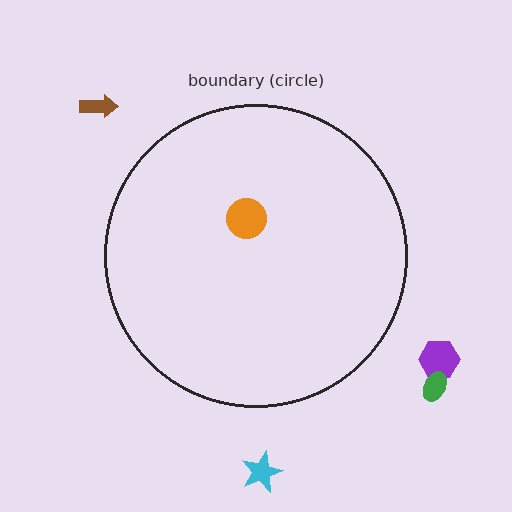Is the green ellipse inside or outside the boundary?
Outside.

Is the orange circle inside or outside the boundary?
Inside.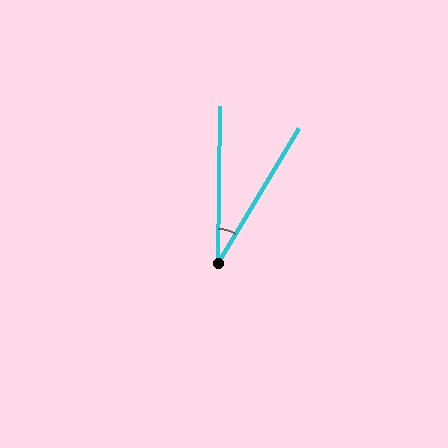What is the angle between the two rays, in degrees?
Approximately 31 degrees.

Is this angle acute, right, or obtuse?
It is acute.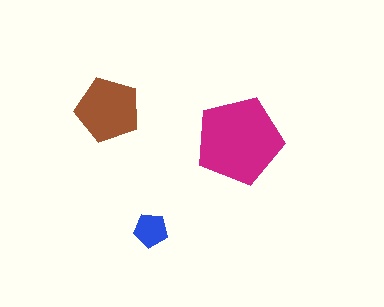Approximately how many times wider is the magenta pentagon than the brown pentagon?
About 1.5 times wider.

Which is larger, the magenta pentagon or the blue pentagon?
The magenta one.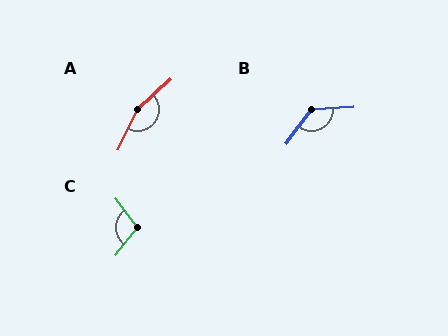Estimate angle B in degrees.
Approximately 130 degrees.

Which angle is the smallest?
C, at approximately 104 degrees.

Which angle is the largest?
A, at approximately 158 degrees.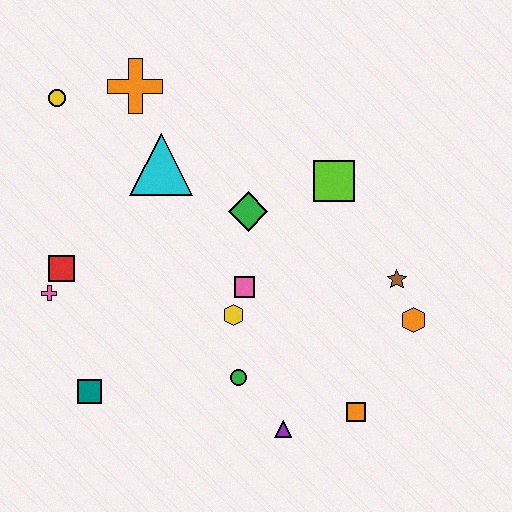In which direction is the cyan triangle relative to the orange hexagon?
The cyan triangle is to the left of the orange hexagon.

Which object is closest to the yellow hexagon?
The pink square is closest to the yellow hexagon.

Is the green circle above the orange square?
Yes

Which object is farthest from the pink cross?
The orange hexagon is farthest from the pink cross.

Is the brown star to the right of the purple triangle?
Yes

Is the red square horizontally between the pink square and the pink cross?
Yes